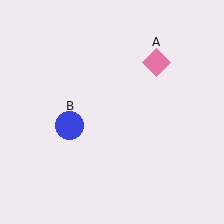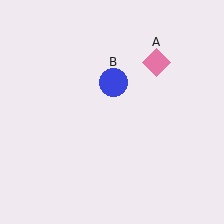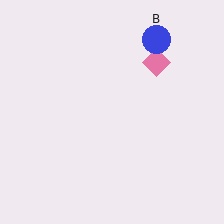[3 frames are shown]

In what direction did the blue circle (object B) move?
The blue circle (object B) moved up and to the right.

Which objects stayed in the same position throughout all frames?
Pink diamond (object A) remained stationary.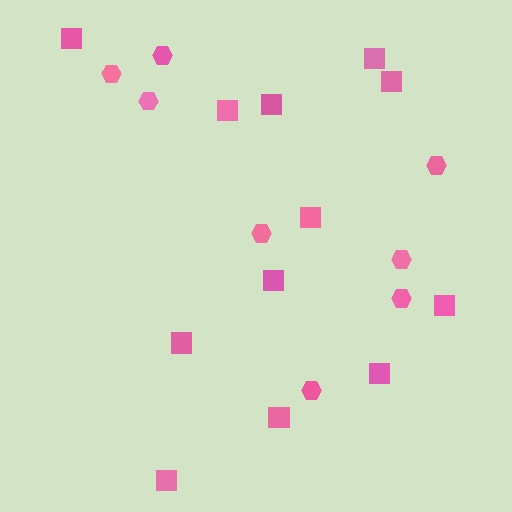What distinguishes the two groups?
There are 2 groups: one group of hexagons (8) and one group of squares (12).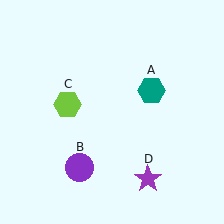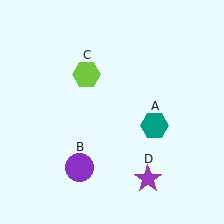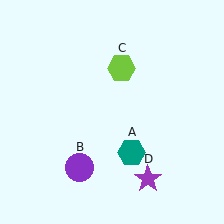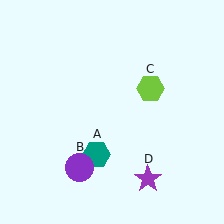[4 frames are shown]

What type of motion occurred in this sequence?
The teal hexagon (object A), lime hexagon (object C) rotated clockwise around the center of the scene.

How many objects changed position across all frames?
2 objects changed position: teal hexagon (object A), lime hexagon (object C).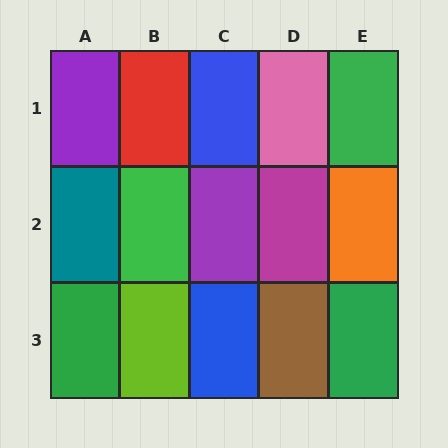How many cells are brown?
1 cell is brown.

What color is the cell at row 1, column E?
Green.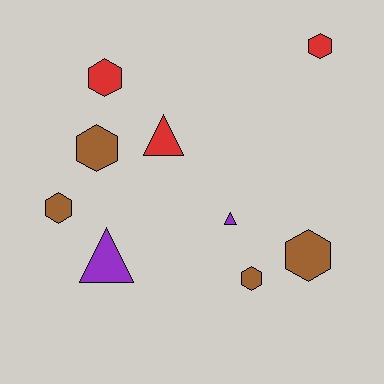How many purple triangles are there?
There are 2 purple triangles.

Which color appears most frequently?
Brown, with 4 objects.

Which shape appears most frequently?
Hexagon, with 6 objects.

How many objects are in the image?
There are 9 objects.